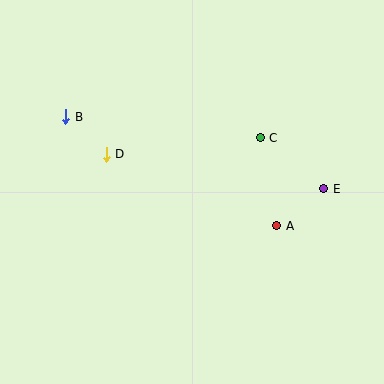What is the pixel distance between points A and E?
The distance between A and E is 60 pixels.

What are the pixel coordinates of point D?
Point D is at (106, 154).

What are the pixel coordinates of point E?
Point E is at (324, 189).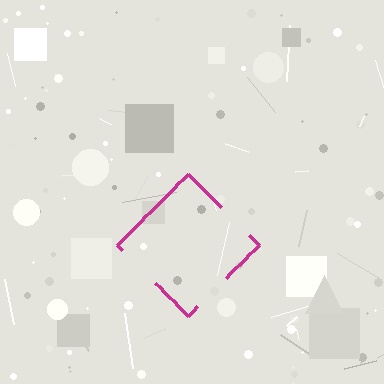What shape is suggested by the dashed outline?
The dashed outline suggests a diamond.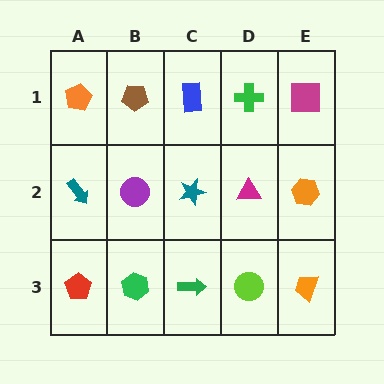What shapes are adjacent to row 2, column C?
A blue rectangle (row 1, column C), a green arrow (row 3, column C), a purple circle (row 2, column B), a magenta triangle (row 2, column D).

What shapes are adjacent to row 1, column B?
A purple circle (row 2, column B), an orange pentagon (row 1, column A), a blue rectangle (row 1, column C).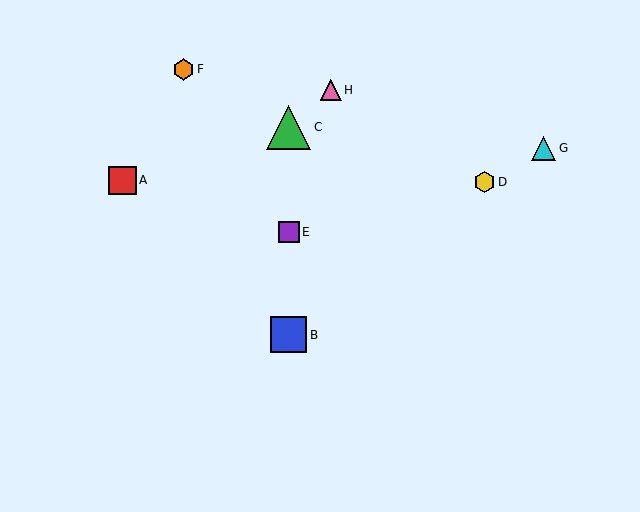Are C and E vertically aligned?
Yes, both are at x≈289.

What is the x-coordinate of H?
Object H is at x≈331.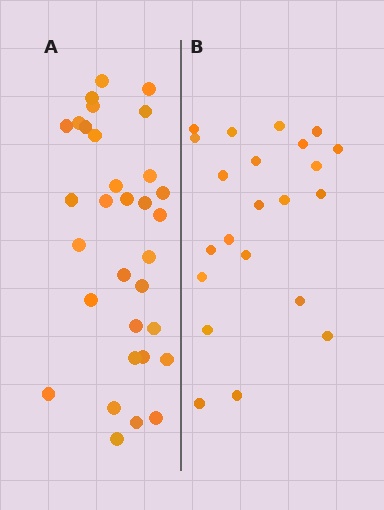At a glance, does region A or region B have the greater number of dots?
Region A (the left region) has more dots.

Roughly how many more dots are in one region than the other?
Region A has roughly 10 or so more dots than region B.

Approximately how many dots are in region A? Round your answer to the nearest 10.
About 30 dots. (The exact count is 32, which rounds to 30.)